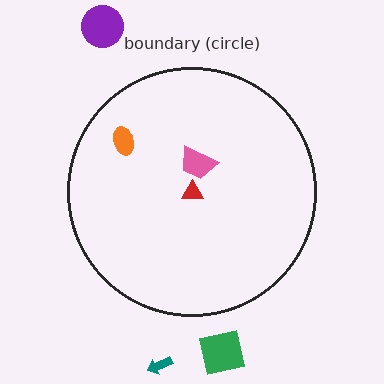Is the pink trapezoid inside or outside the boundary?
Inside.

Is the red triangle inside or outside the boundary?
Inside.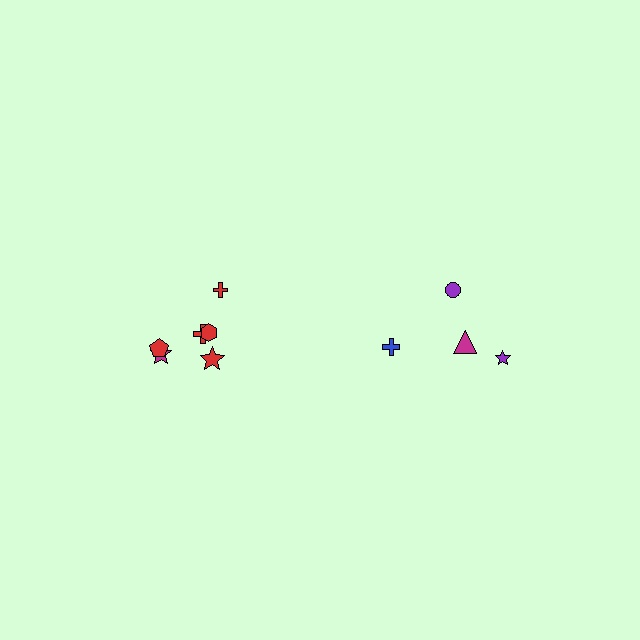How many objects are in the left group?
There are 6 objects.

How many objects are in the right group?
There are 4 objects.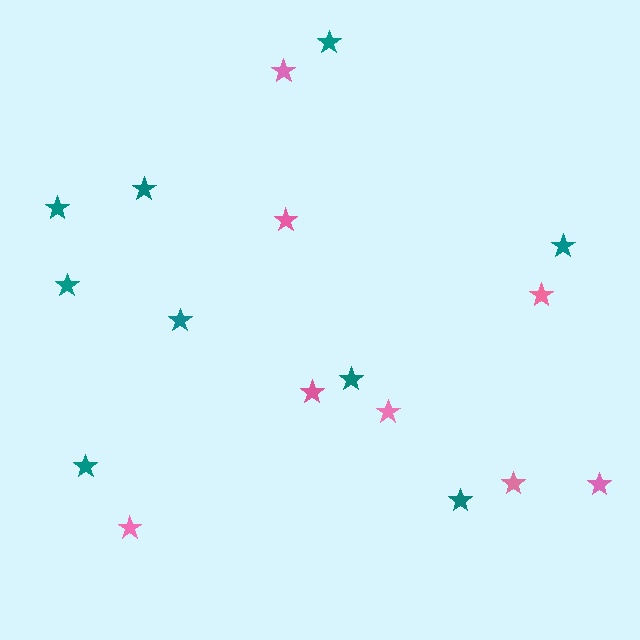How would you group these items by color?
There are 2 groups: one group of pink stars (8) and one group of teal stars (9).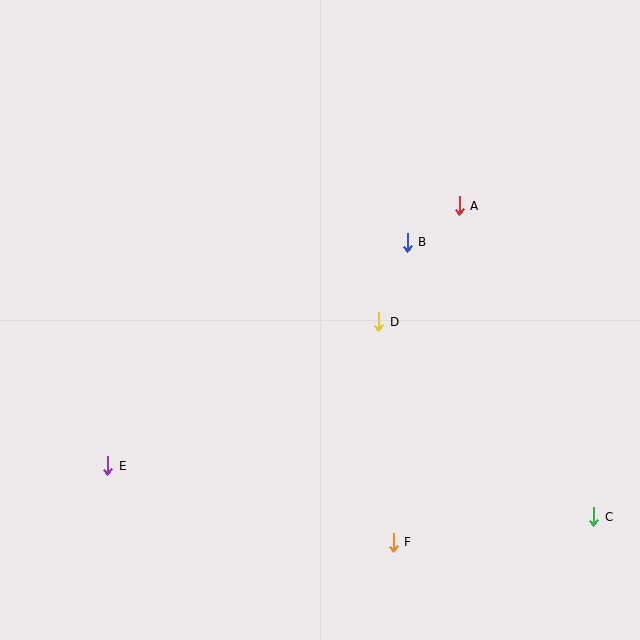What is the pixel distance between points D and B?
The distance between D and B is 84 pixels.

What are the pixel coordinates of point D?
Point D is at (379, 322).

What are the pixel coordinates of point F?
Point F is at (393, 542).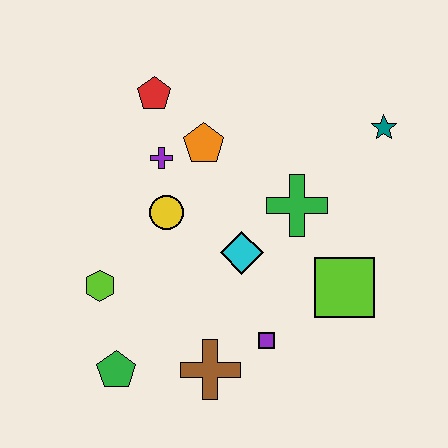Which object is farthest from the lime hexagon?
The teal star is farthest from the lime hexagon.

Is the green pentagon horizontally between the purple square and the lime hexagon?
Yes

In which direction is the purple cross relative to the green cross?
The purple cross is to the left of the green cross.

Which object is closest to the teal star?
The green cross is closest to the teal star.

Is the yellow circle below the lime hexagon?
No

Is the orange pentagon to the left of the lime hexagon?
No